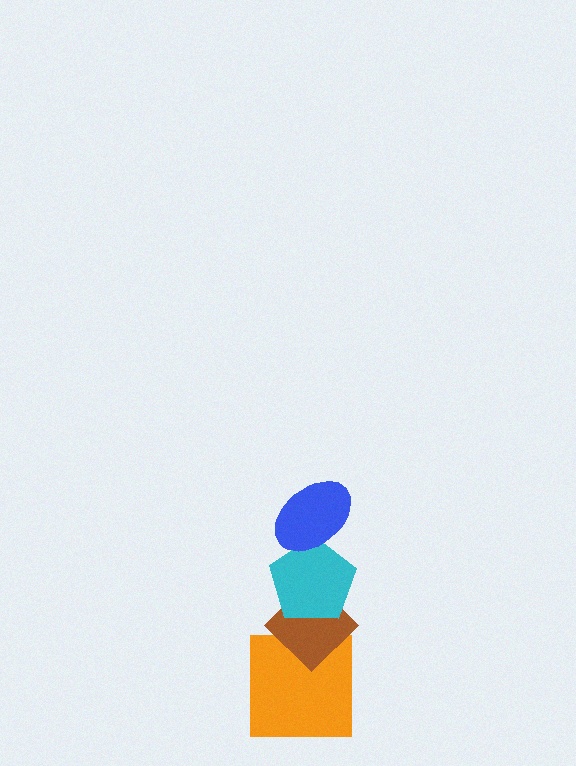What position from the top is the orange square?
The orange square is 4th from the top.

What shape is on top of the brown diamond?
The cyan pentagon is on top of the brown diamond.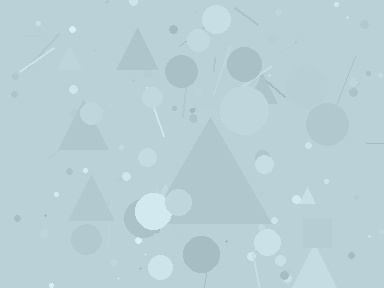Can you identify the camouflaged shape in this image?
The camouflaged shape is a triangle.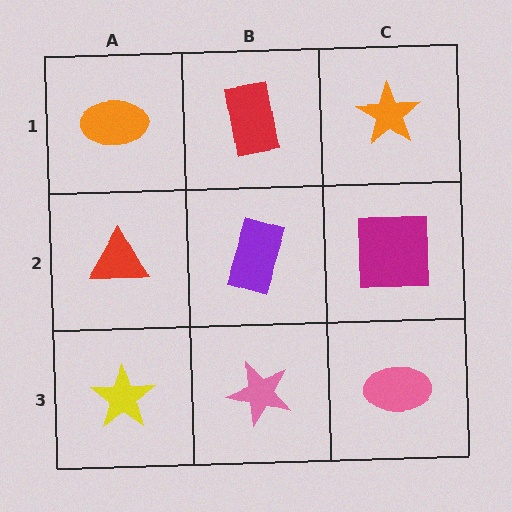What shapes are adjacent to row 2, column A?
An orange ellipse (row 1, column A), a yellow star (row 3, column A), a purple rectangle (row 2, column B).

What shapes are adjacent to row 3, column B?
A purple rectangle (row 2, column B), a yellow star (row 3, column A), a pink ellipse (row 3, column C).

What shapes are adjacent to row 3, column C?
A magenta square (row 2, column C), a pink star (row 3, column B).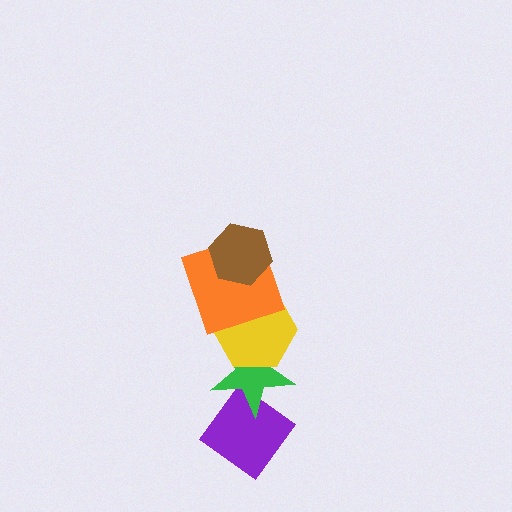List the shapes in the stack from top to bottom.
From top to bottom: the brown hexagon, the orange square, the yellow hexagon, the green star, the purple diamond.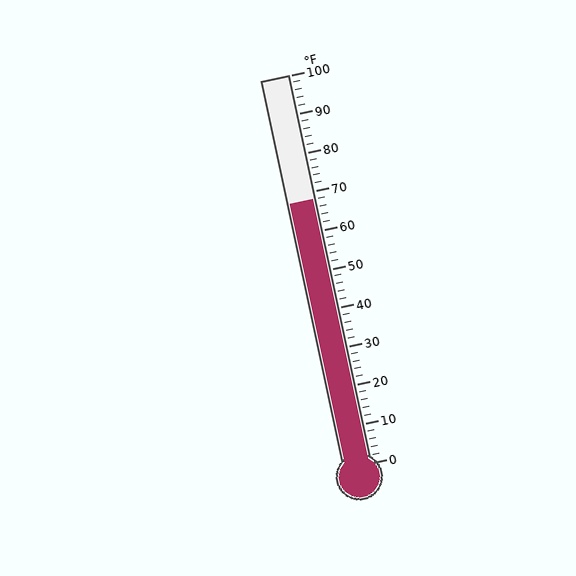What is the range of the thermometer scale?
The thermometer scale ranges from 0°F to 100°F.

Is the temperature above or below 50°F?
The temperature is above 50°F.